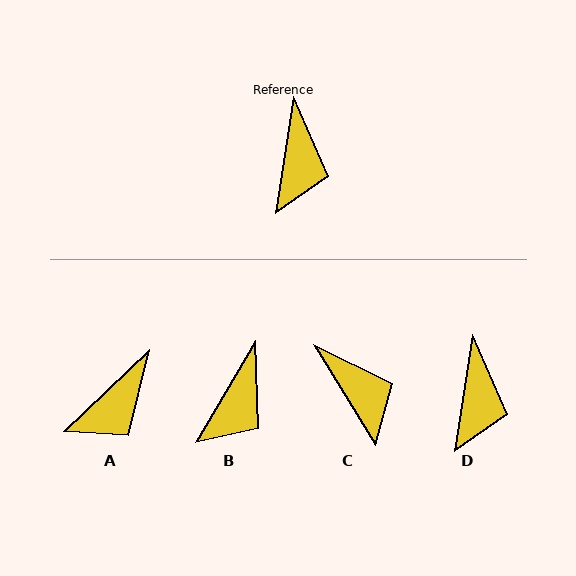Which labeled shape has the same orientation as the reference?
D.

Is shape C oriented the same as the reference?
No, it is off by about 40 degrees.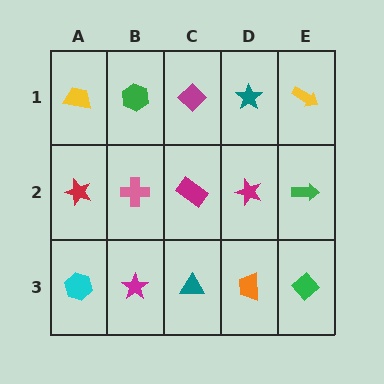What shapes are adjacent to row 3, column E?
A green arrow (row 2, column E), an orange trapezoid (row 3, column D).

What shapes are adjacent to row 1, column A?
A red star (row 2, column A), a green hexagon (row 1, column B).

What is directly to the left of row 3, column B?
A cyan hexagon.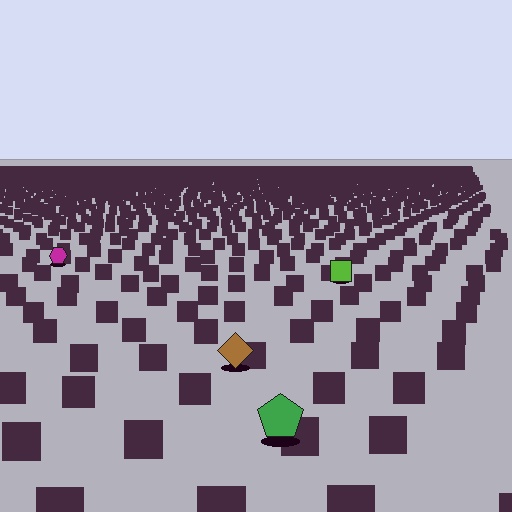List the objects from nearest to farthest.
From nearest to farthest: the green pentagon, the brown diamond, the lime square, the magenta hexagon.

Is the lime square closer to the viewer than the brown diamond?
No. The brown diamond is closer — you can tell from the texture gradient: the ground texture is coarser near it.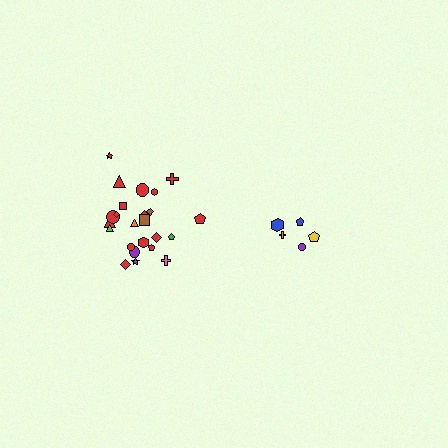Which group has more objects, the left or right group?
The left group.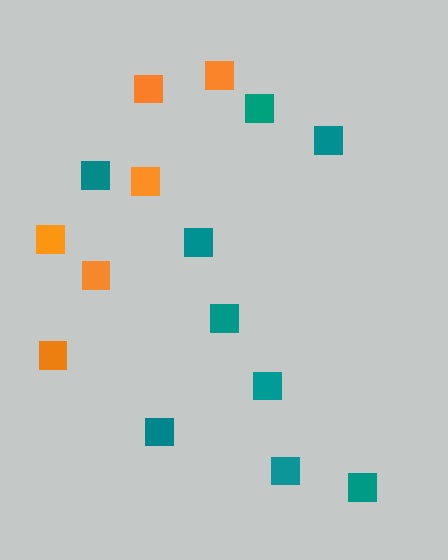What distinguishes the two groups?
There are 2 groups: one group of teal squares (9) and one group of orange squares (6).